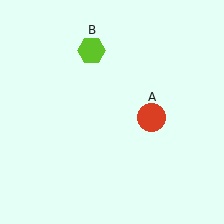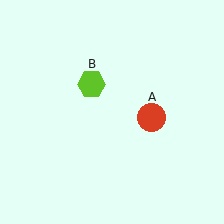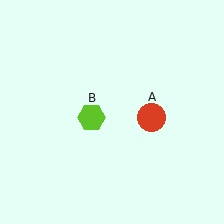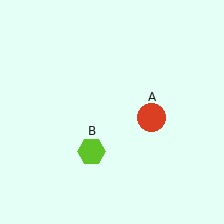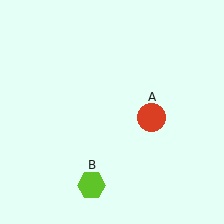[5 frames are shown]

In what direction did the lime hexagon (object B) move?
The lime hexagon (object B) moved down.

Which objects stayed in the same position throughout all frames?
Red circle (object A) remained stationary.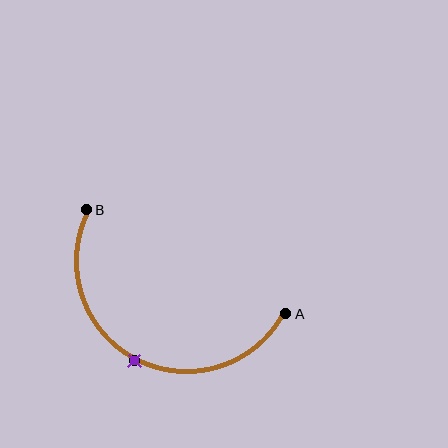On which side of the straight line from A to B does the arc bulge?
The arc bulges below the straight line connecting A and B.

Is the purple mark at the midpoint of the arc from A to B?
Yes. The purple mark lies on the arc at equal arc-length from both A and B — it is the arc midpoint.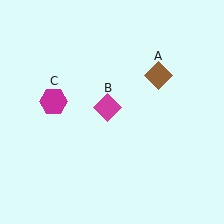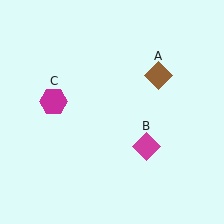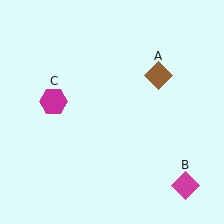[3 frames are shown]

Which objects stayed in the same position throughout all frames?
Brown diamond (object A) and magenta hexagon (object C) remained stationary.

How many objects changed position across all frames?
1 object changed position: magenta diamond (object B).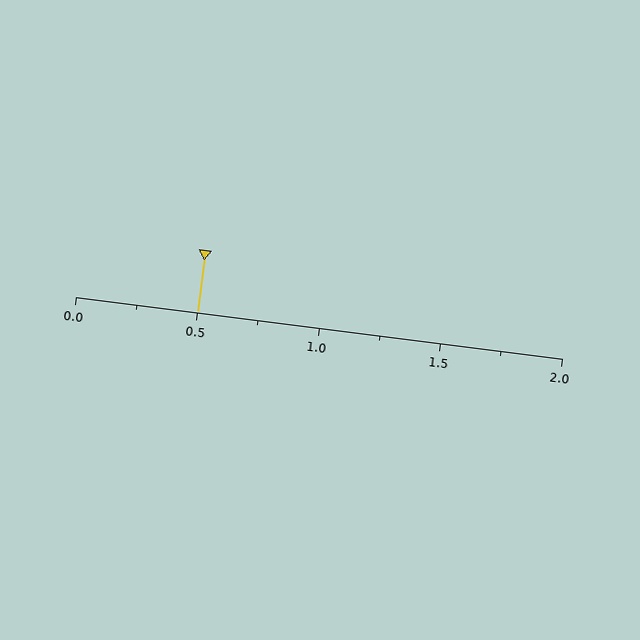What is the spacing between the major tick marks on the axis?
The major ticks are spaced 0.5 apart.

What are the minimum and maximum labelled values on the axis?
The axis runs from 0.0 to 2.0.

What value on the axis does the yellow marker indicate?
The marker indicates approximately 0.5.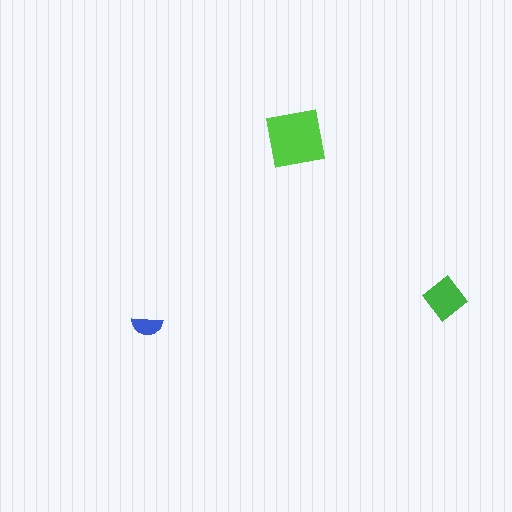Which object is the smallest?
The blue semicircle.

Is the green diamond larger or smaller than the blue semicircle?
Larger.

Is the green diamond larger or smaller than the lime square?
Smaller.